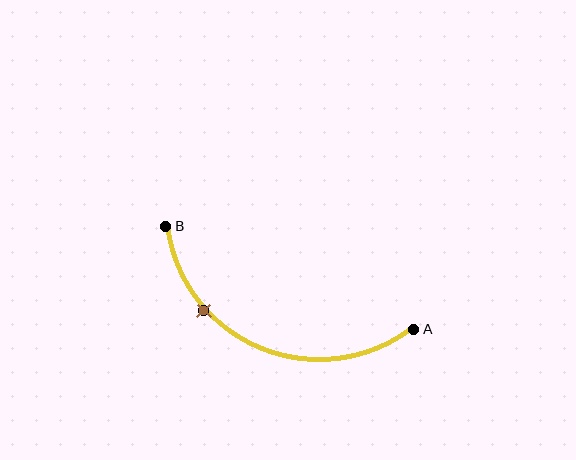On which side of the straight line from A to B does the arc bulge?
The arc bulges below the straight line connecting A and B.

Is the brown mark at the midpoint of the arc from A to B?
No. The brown mark lies on the arc but is closer to endpoint B. The arc midpoint would be at the point on the curve equidistant along the arc from both A and B.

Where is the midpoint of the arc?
The arc midpoint is the point on the curve farthest from the straight line joining A and B. It sits below that line.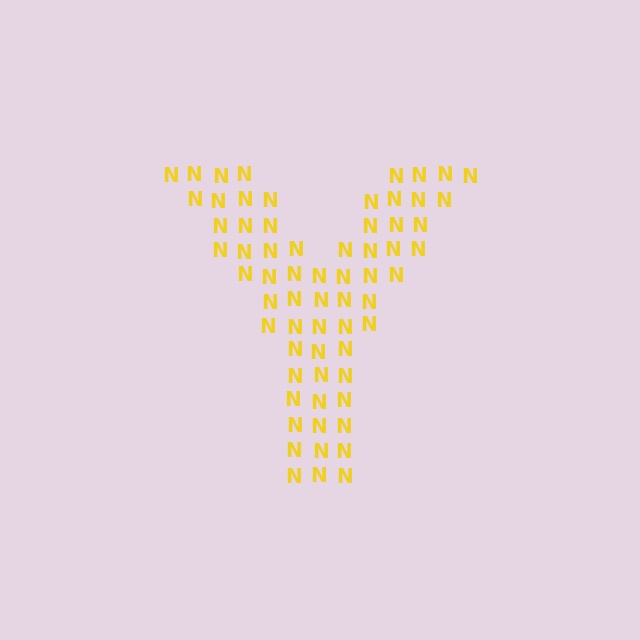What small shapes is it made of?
It is made of small letter N's.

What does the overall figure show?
The overall figure shows the letter Y.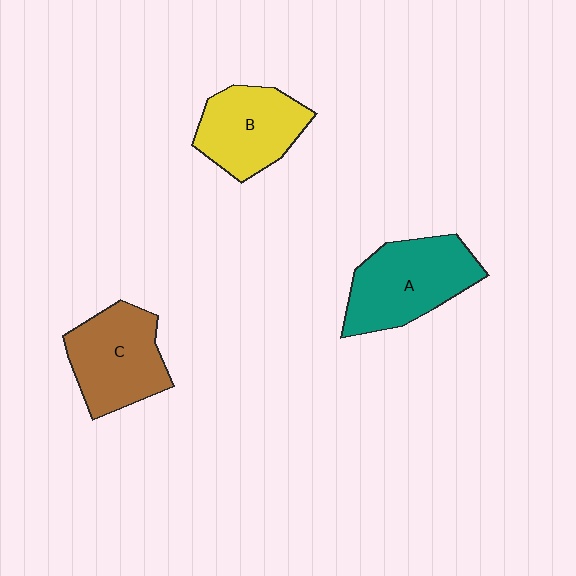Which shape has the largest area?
Shape A (teal).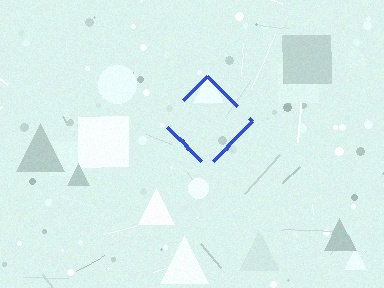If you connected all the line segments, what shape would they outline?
They would outline a diamond.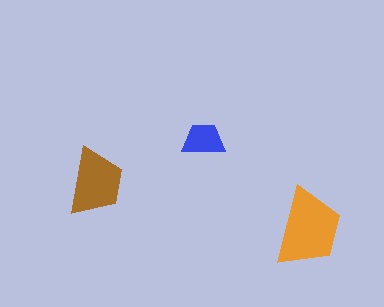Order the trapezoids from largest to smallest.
the orange one, the brown one, the blue one.